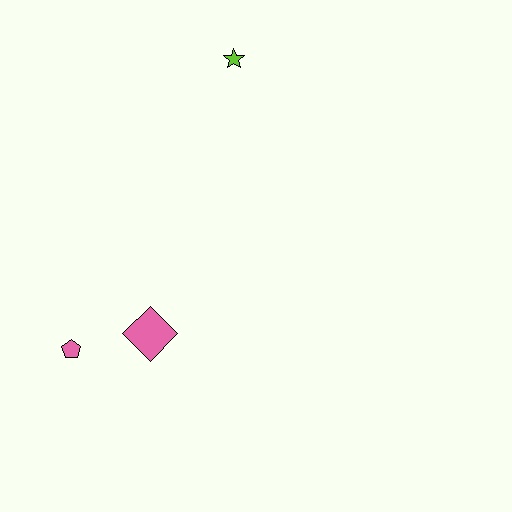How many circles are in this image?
There are no circles.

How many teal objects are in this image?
There are no teal objects.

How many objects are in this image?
There are 3 objects.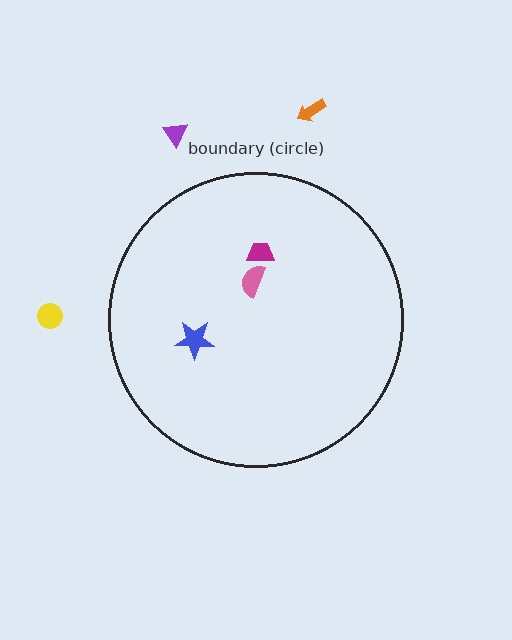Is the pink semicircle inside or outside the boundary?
Inside.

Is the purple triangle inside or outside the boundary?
Outside.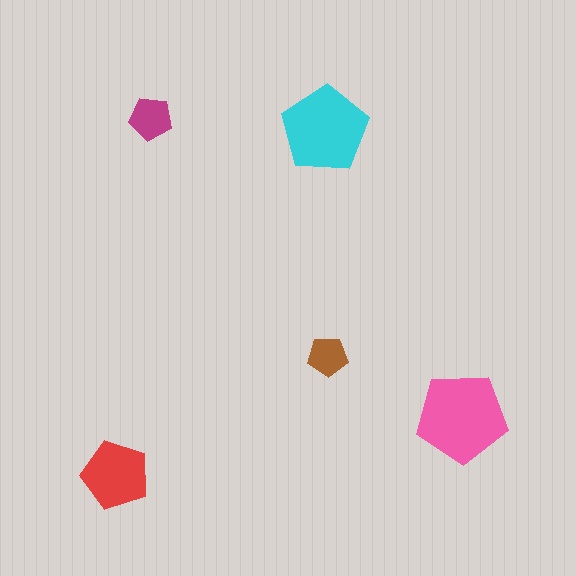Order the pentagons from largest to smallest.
the pink one, the cyan one, the red one, the magenta one, the brown one.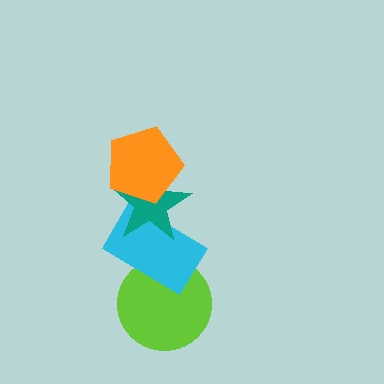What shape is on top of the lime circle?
The cyan rectangle is on top of the lime circle.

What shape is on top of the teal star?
The orange pentagon is on top of the teal star.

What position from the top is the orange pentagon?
The orange pentagon is 1st from the top.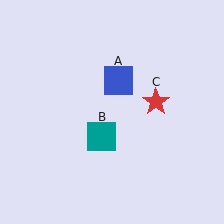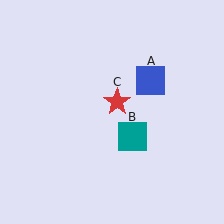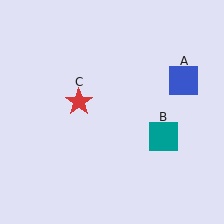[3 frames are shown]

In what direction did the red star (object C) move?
The red star (object C) moved left.